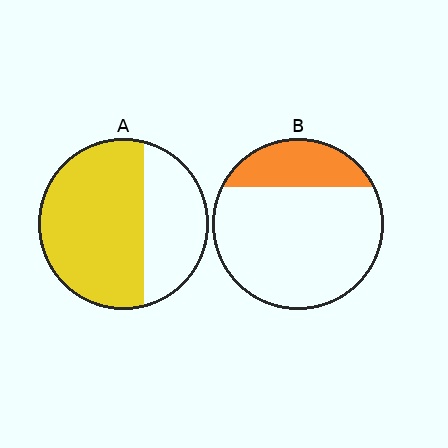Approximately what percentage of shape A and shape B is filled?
A is approximately 65% and B is approximately 25%.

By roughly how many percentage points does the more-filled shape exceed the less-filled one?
By roughly 40 percentage points (A over B).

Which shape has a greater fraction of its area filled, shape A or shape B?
Shape A.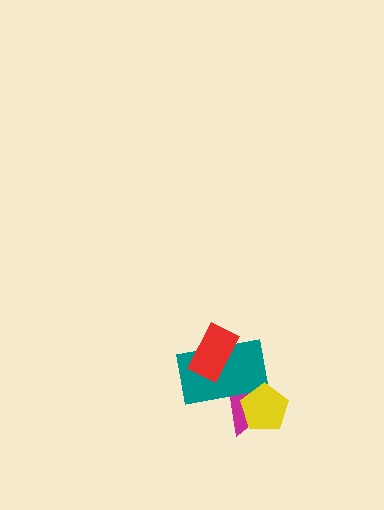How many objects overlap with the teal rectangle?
3 objects overlap with the teal rectangle.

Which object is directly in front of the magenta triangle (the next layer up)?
The teal rectangle is directly in front of the magenta triangle.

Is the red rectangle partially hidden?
No, no other shape covers it.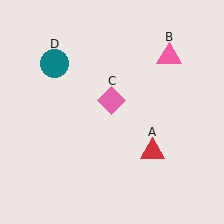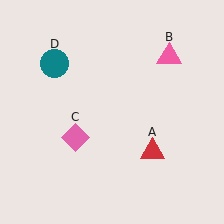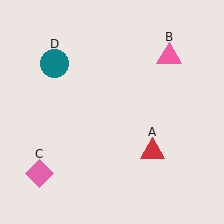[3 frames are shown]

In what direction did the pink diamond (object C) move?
The pink diamond (object C) moved down and to the left.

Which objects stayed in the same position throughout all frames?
Red triangle (object A) and pink triangle (object B) and teal circle (object D) remained stationary.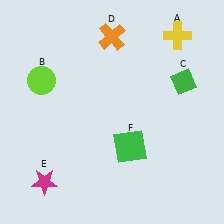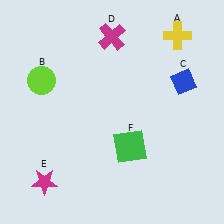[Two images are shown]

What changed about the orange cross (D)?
In Image 1, D is orange. In Image 2, it changed to magenta.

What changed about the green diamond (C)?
In Image 1, C is green. In Image 2, it changed to blue.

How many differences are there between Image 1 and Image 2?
There are 2 differences between the two images.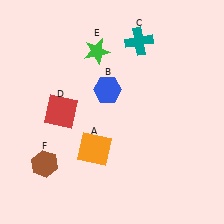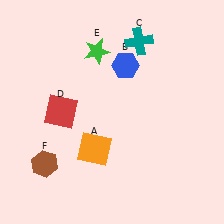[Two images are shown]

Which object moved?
The blue hexagon (B) moved up.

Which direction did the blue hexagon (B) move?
The blue hexagon (B) moved up.